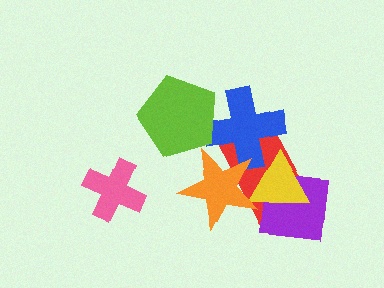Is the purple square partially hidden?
Yes, it is partially covered by another shape.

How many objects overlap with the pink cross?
0 objects overlap with the pink cross.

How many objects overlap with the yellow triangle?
4 objects overlap with the yellow triangle.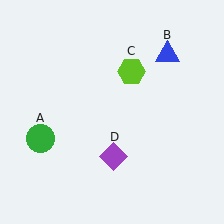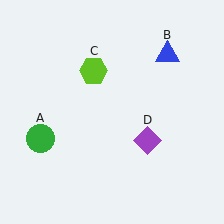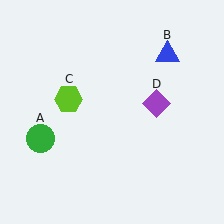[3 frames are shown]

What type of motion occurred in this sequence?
The lime hexagon (object C), purple diamond (object D) rotated counterclockwise around the center of the scene.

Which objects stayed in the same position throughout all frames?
Green circle (object A) and blue triangle (object B) remained stationary.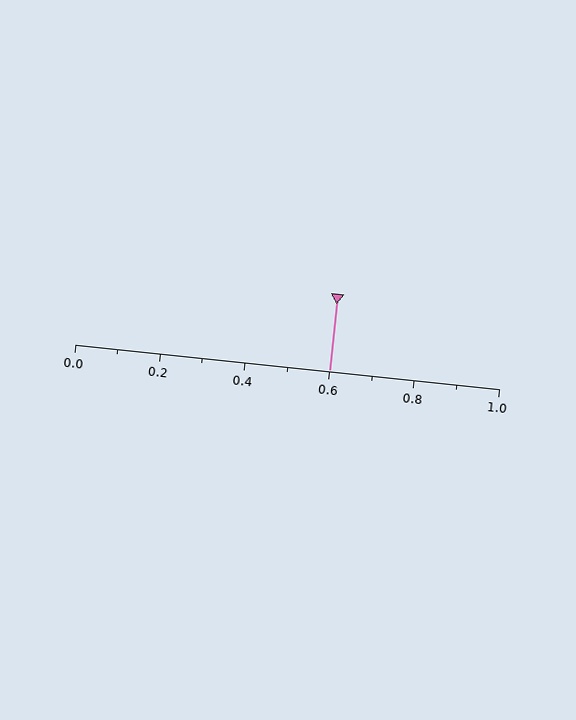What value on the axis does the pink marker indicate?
The marker indicates approximately 0.6.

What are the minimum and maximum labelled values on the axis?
The axis runs from 0.0 to 1.0.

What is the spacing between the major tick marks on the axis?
The major ticks are spaced 0.2 apart.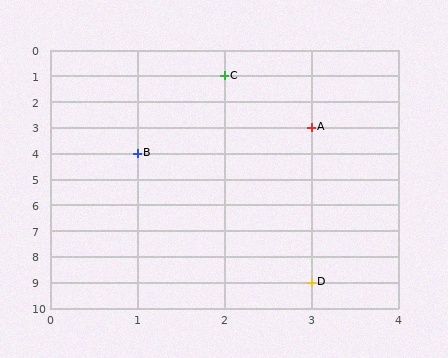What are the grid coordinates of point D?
Point D is at grid coordinates (3, 9).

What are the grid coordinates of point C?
Point C is at grid coordinates (2, 1).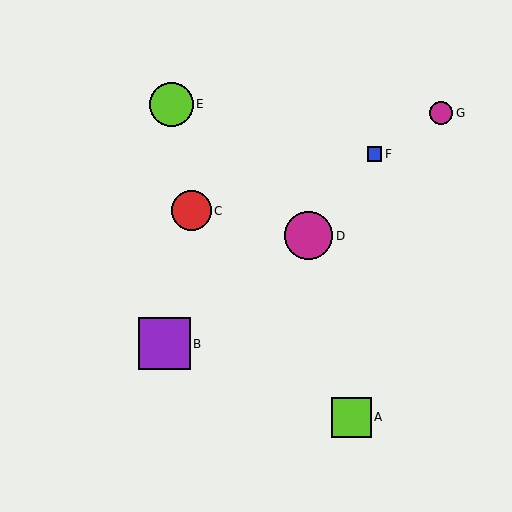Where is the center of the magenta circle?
The center of the magenta circle is at (309, 236).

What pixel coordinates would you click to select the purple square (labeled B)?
Click at (164, 344) to select the purple square B.